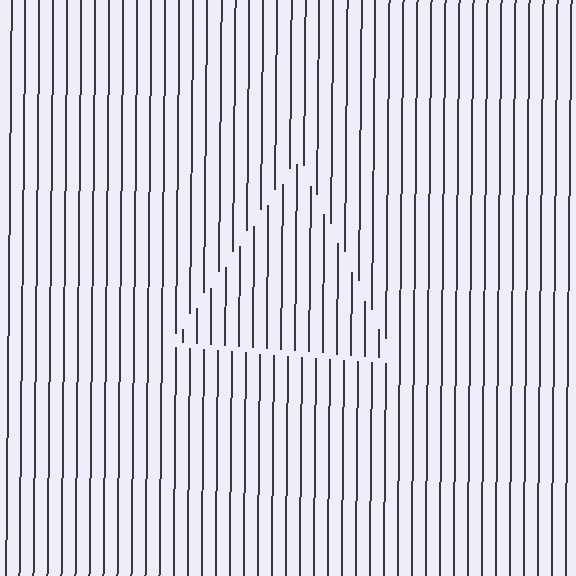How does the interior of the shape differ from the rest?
The interior of the shape contains the same grating, shifted by half a period — the contour is defined by the phase discontinuity where line-ends from the inner and outer gratings abut.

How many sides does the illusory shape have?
3 sides — the line-ends trace a triangle.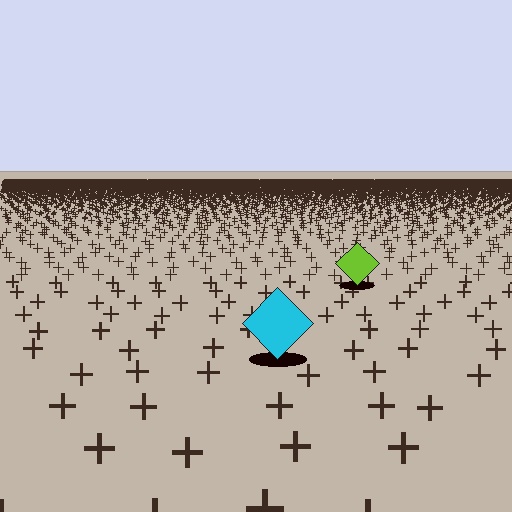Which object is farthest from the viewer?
The lime diamond is farthest from the viewer. It appears smaller and the ground texture around it is denser.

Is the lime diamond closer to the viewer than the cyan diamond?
No. The cyan diamond is closer — you can tell from the texture gradient: the ground texture is coarser near it.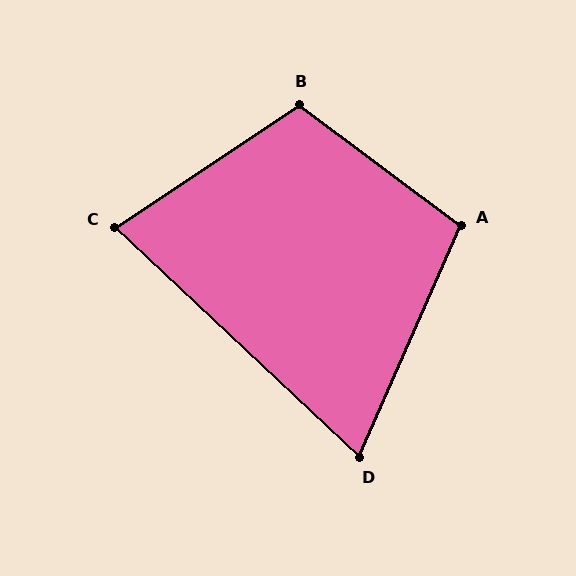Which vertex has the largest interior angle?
B, at approximately 110 degrees.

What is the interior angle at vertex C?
Approximately 77 degrees (acute).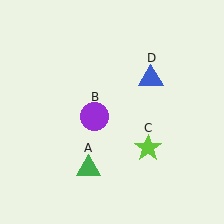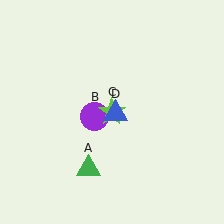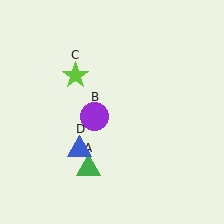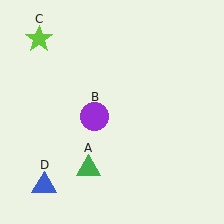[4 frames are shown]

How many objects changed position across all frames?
2 objects changed position: lime star (object C), blue triangle (object D).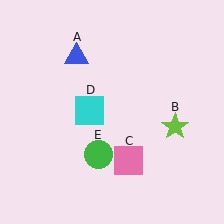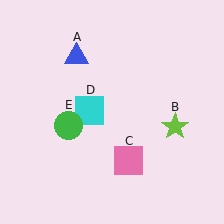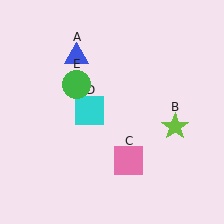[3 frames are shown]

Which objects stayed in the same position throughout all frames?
Blue triangle (object A) and lime star (object B) and pink square (object C) and cyan square (object D) remained stationary.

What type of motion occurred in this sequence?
The green circle (object E) rotated clockwise around the center of the scene.